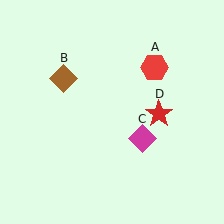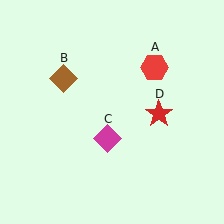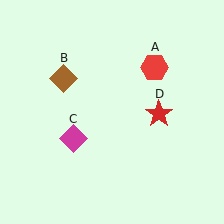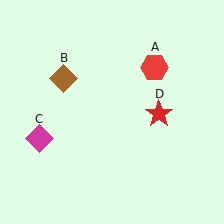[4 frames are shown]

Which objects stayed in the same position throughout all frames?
Red hexagon (object A) and brown diamond (object B) and red star (object D) remained stationary.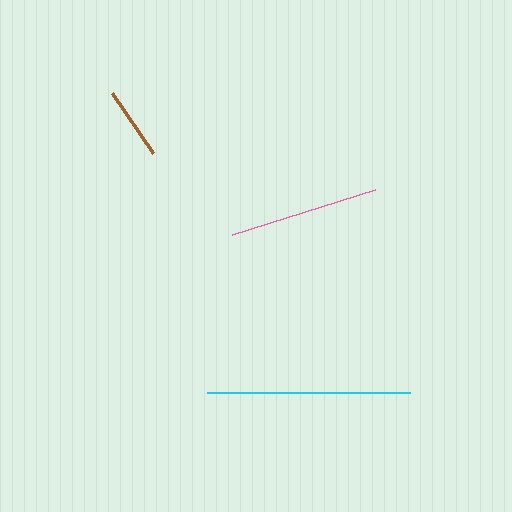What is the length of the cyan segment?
The cyan segment is approximately 203 pixels long.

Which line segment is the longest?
The cyan line is the longest at approximately 203 pixels.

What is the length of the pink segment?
The pink segment is approximately 150 pixels long.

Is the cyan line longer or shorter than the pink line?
The cyan line is longer than the pink line.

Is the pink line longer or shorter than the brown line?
The pink line is longer than the brown line.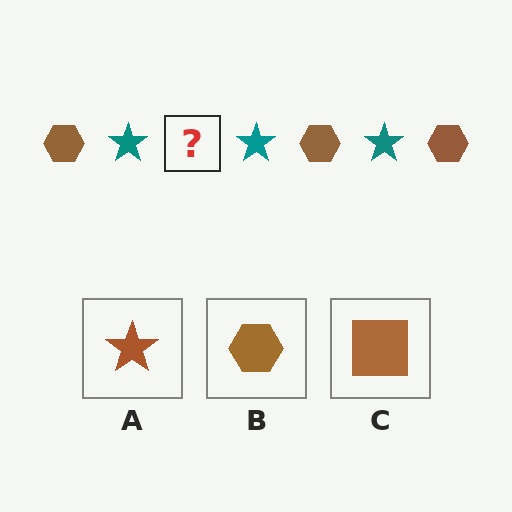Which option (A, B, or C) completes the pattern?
B.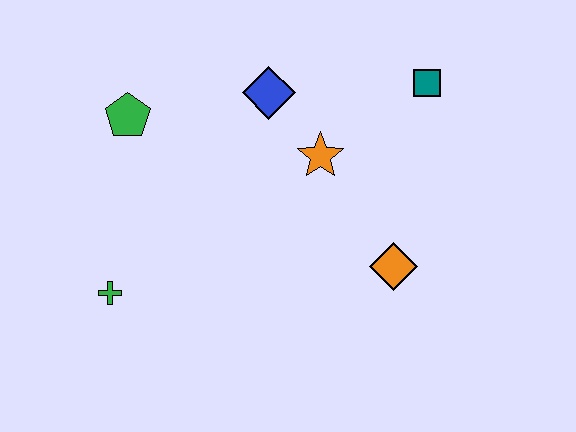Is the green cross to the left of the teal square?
Yes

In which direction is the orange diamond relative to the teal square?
The orange diamond is below the teal square.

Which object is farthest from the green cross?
The teal square is farthest from the green cross.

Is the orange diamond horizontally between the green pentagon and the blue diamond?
No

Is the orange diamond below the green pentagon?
Yes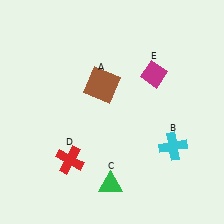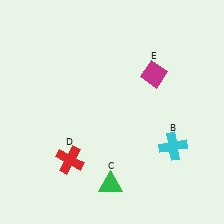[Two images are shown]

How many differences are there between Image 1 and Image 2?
There is 1 difference between the two images.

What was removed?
The brown square (A) was removed in Image 2.